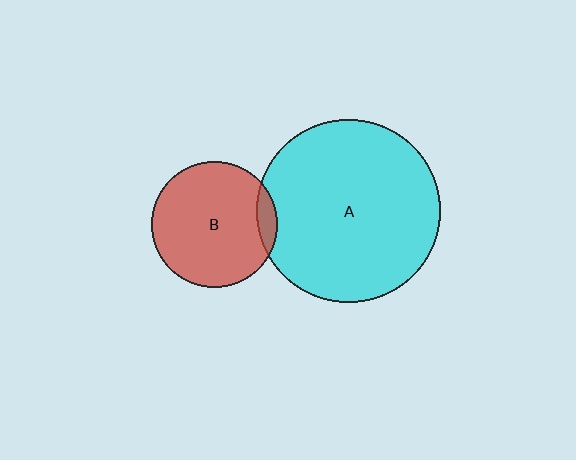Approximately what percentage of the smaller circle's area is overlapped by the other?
Approximately 10%.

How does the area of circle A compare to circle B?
Approximately 2.1 times.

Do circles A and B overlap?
Yes.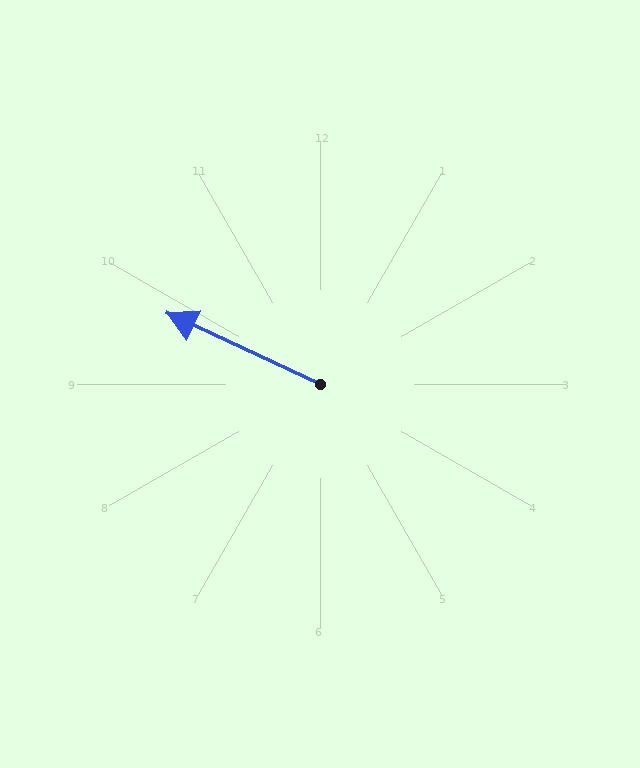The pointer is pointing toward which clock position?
Roughly 10 o'clock.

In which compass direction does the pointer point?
Northwest.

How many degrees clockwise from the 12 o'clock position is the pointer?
Approximately 295 degrees.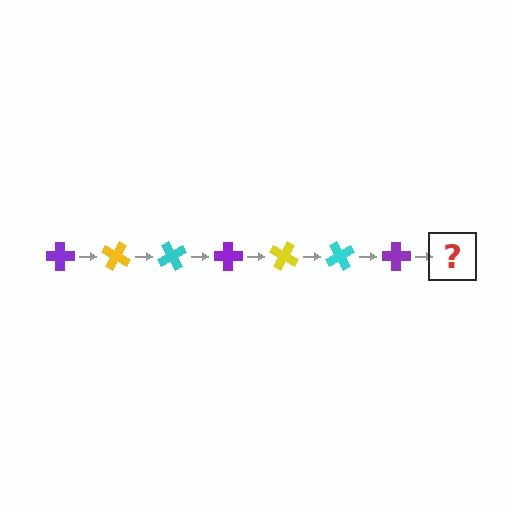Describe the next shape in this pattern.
It should be a yellow cross, rotated 210 degrees from the start.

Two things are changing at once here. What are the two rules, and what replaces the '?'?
The two rules are that it rotates 30 degrees each step and the color cycles through purple, yellow, and cyan. The '?' should be a yellow cross, rotated 210 degrees from the start.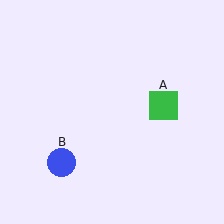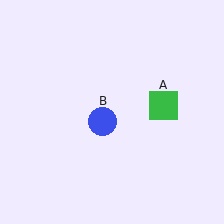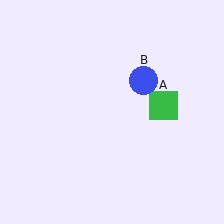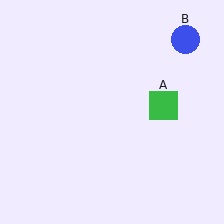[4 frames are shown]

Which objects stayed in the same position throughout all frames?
Green square (object A) remained stationary.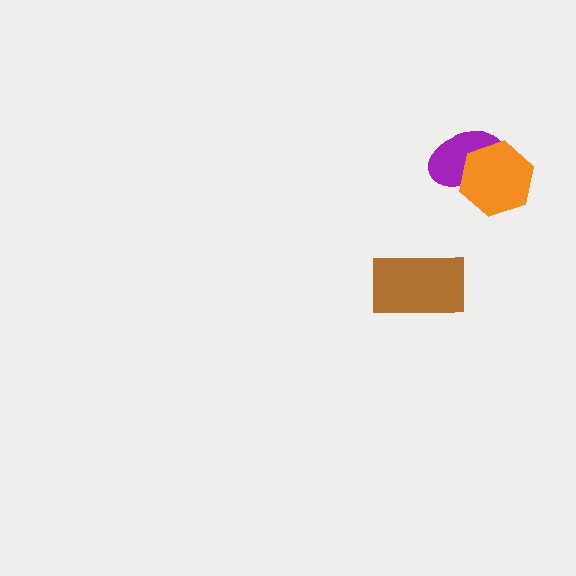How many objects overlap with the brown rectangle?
0 objects overlap with the brown rectangle.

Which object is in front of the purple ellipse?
The orange hexagon is in front of the purple ellipse.